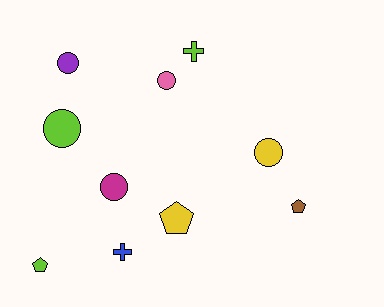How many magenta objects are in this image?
There is 1 magenta object.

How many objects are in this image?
There are 10 objects.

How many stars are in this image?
There are no stars.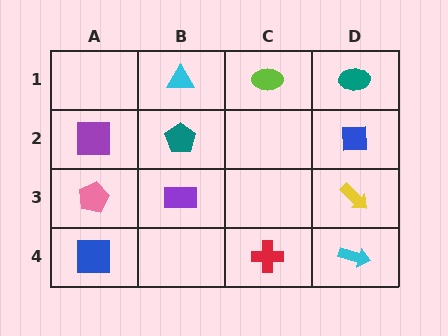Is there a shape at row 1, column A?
No, that cell is empty.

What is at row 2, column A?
A purple square.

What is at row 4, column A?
A blue square.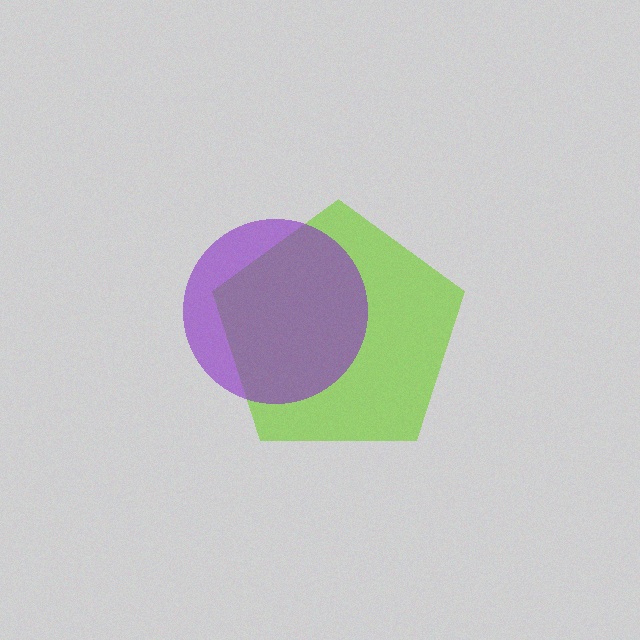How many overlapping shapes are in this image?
There are 2 overlapping shapes in the image.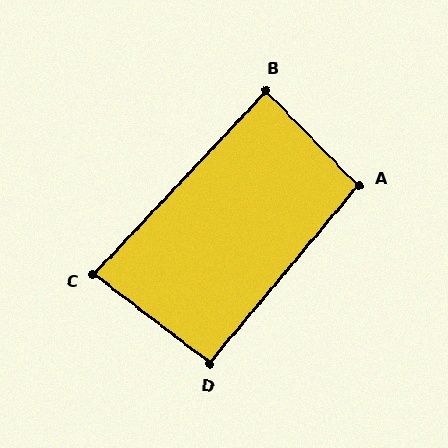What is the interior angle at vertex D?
Approximately 93 degrees (approximately right).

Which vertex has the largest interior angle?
A, at approximately 96 degrees.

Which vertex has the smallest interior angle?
C, at approximately 84 degrees.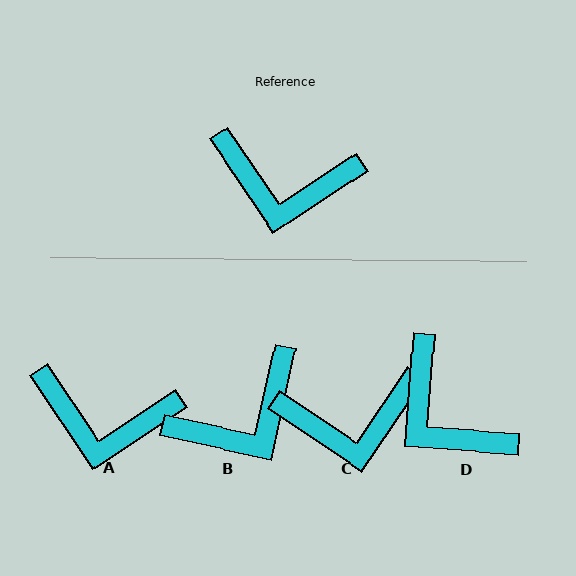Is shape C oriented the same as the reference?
No, it is off by about 22 degrees.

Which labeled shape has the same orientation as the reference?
A.